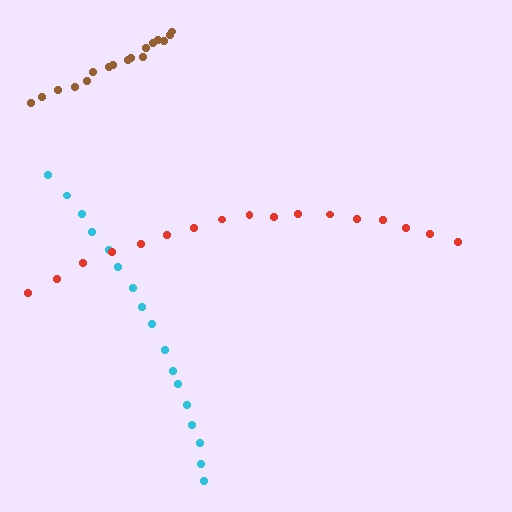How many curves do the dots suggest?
There are 3 distinct paths.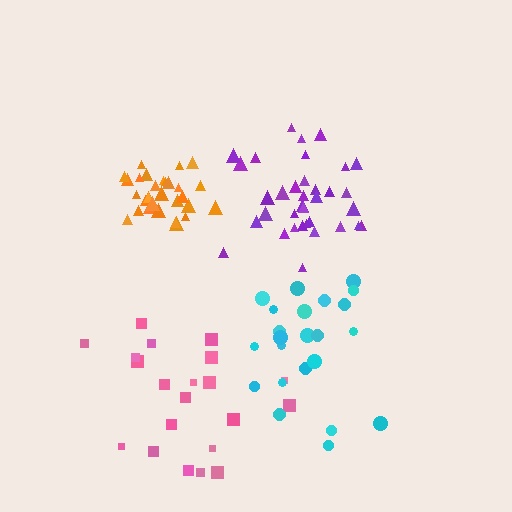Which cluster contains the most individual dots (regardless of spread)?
Purple (35).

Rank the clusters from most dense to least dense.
orange, purple, cyan, pink.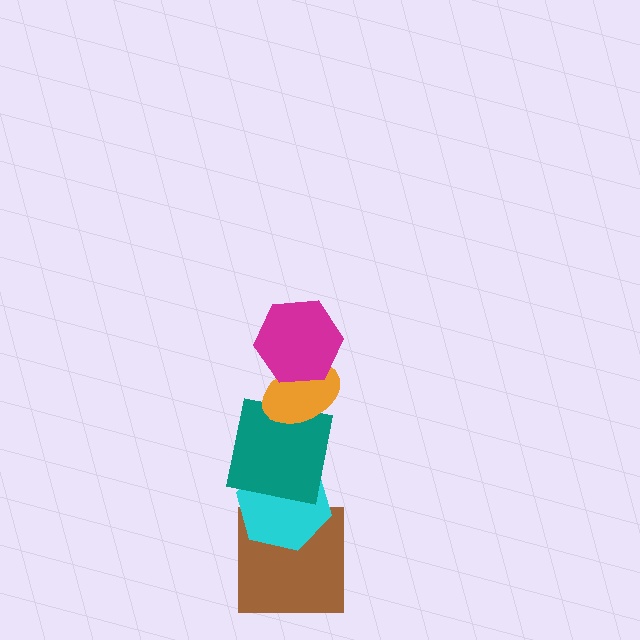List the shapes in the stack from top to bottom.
From top to bottom: the magenta hexagon, the orange ellipse, the teal square, the cyan hexagon, the brown square.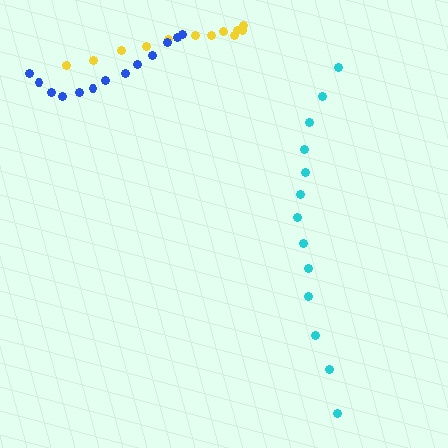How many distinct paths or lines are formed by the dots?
There are 3 distinct paths.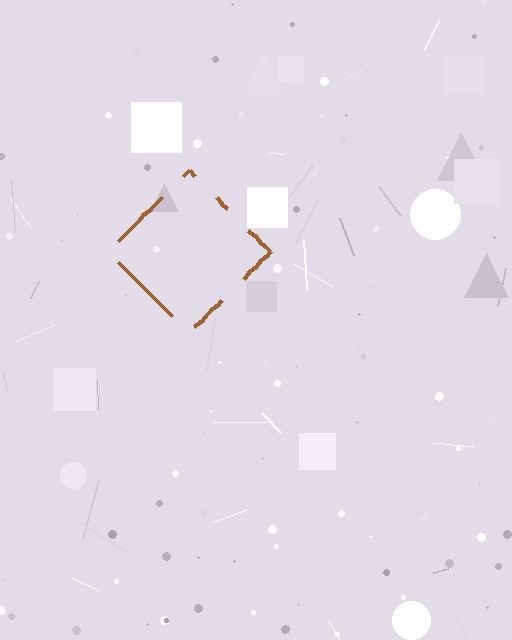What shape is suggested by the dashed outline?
The dashed outline suggests a diamond.